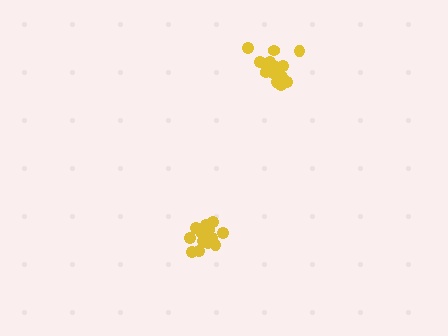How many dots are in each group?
Group 1: 18 dots, Group 2: 15 dots (33 total).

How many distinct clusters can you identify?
There are 2 distinct clusters.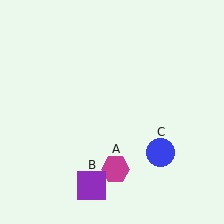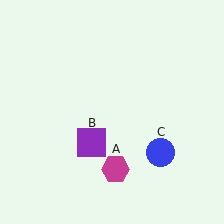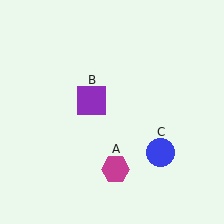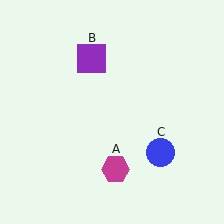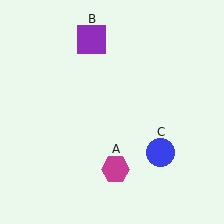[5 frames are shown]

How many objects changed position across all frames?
1 object changed position: purple square (object B).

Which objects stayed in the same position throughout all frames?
Magenta hexagon (object A) and blue circle (object C) remained stationary.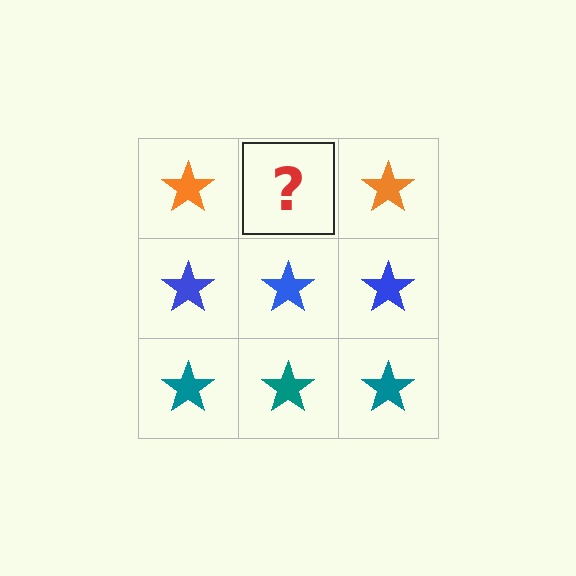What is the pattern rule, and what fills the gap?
The rule is that each row has a consistent color. The gap should be filled with an orange star.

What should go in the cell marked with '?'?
The missing cell should contain an orange star.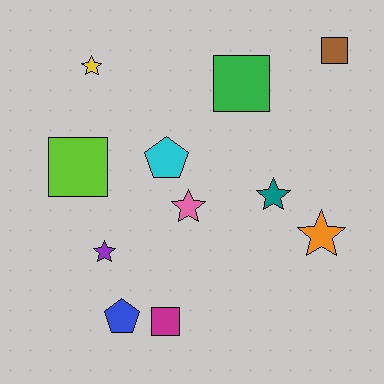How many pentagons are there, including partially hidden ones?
There are 2 pentagons.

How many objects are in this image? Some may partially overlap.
There are 11 objects.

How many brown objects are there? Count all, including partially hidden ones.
There is 1 brown object.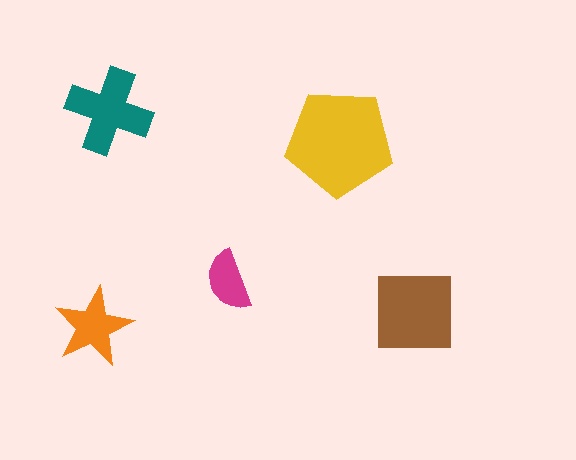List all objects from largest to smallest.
The yellow pentagon, the brown square, the teal cross, the orange star, the magenta semicircle.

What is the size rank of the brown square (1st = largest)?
2nd.